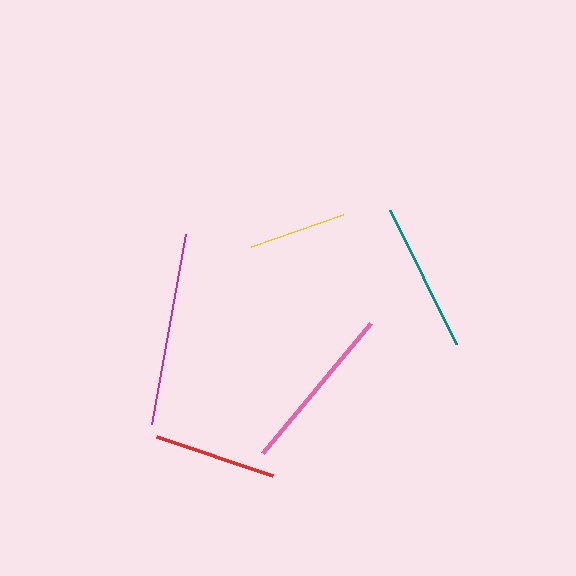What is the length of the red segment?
The red segment is approximately 123 pixels long.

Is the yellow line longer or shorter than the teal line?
The teal line is longer than the yellow line.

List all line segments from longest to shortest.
From longest to shortest: magenta, pink, teal, red, yellow.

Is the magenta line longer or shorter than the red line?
The magenta line is longer than the red line.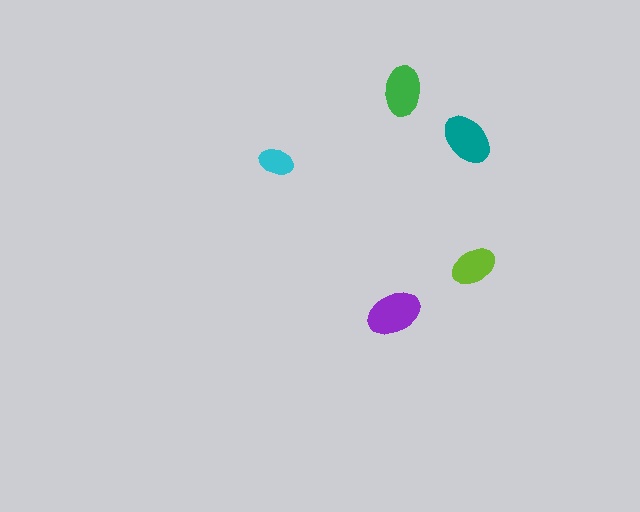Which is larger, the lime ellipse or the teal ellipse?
The teal one.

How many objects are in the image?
There are 5 objects in the image.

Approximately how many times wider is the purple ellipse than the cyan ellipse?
About 1.5 times wider.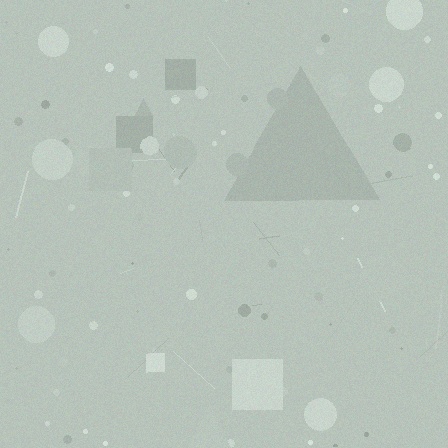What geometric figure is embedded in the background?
A triangle is embedded in the background.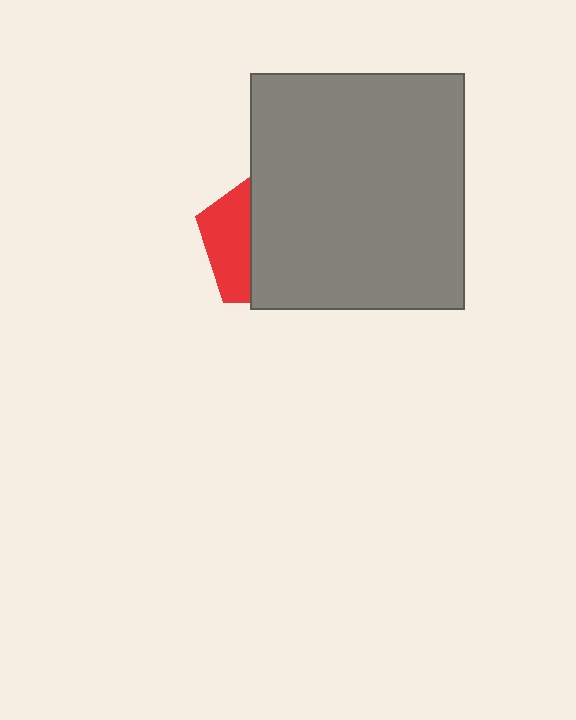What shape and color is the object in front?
The object in front is a gray rectangle.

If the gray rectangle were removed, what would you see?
You would see the complete red pentagon.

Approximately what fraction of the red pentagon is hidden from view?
Roughly 68% of the red pentagon is hidden behind the gray rectangle.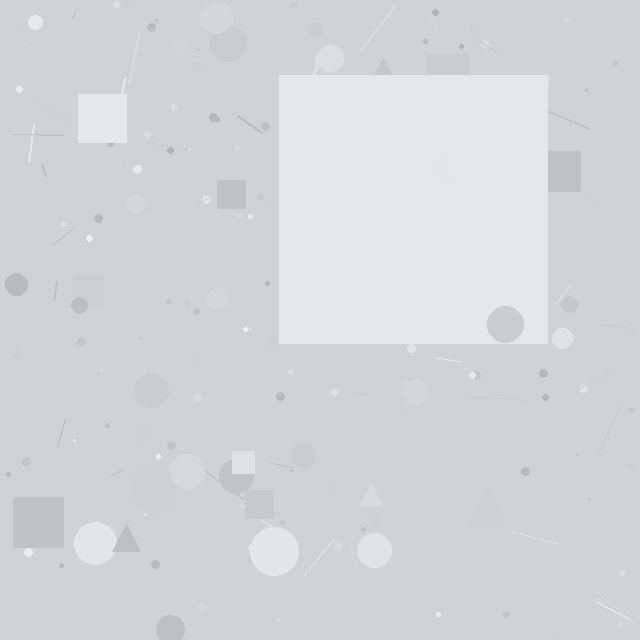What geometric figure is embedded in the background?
A square is embedded in the background.